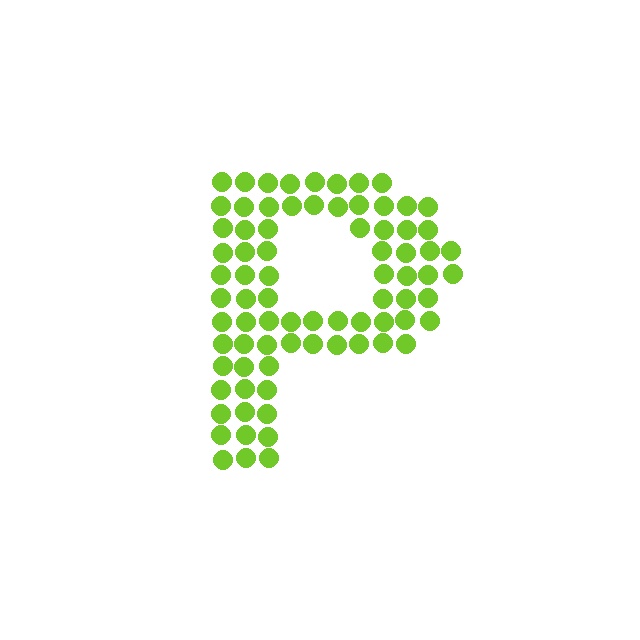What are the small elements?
The small elements are circles.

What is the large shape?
The large shape is the letter P.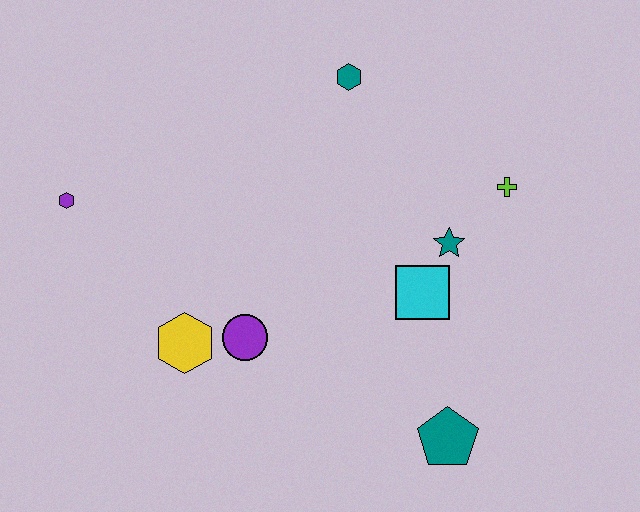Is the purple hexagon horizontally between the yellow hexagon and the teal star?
No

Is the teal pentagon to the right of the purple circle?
Yes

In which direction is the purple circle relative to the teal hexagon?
The purple circle is below the teal hexagon.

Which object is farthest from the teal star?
The purple hexagon is farthest from the teal star.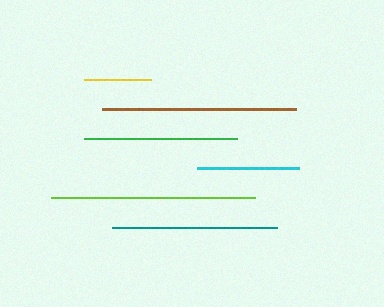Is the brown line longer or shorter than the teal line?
The brown line is longer than the teal line.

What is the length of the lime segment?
The lime segment is approximately 204 pixels long.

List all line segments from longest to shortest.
From longest to shortest: lime, brown, teal, green, cyan, yellow.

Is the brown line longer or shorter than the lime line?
The lime line is longer than the brown line.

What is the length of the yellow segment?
The yellow segment is approximately 67 pixels long.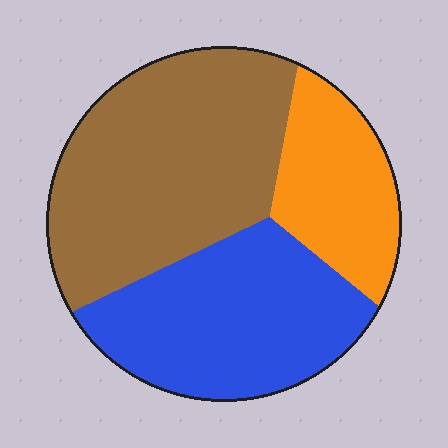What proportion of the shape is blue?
Blue takes up between a quarter and a half of the shape.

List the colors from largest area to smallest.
From largest to smallest: brown, blue, orange.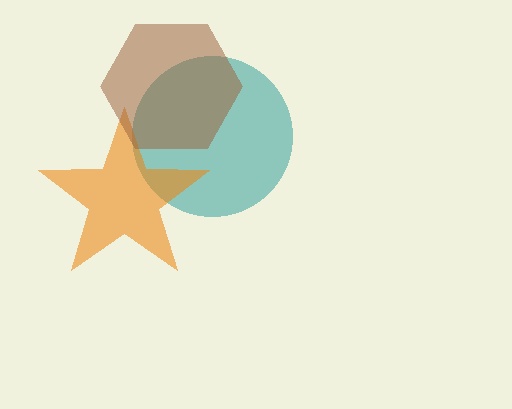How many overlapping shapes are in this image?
There are 3 overlapping shapes in the image.